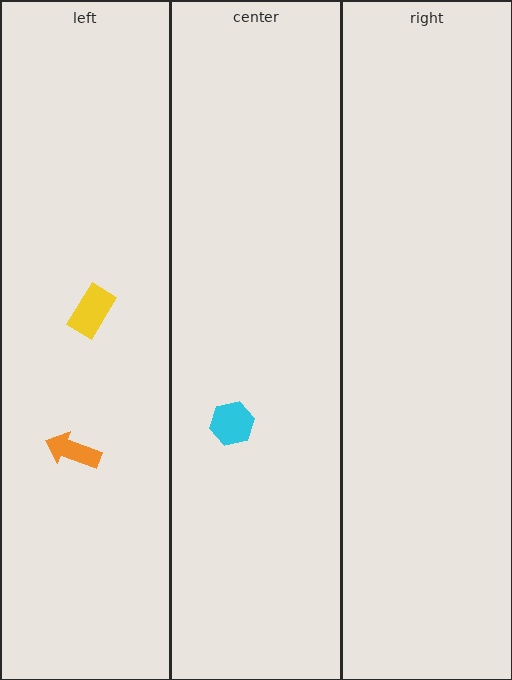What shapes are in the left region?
The yellow rectangle, the orange arrow.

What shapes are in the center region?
The cyan hexagon.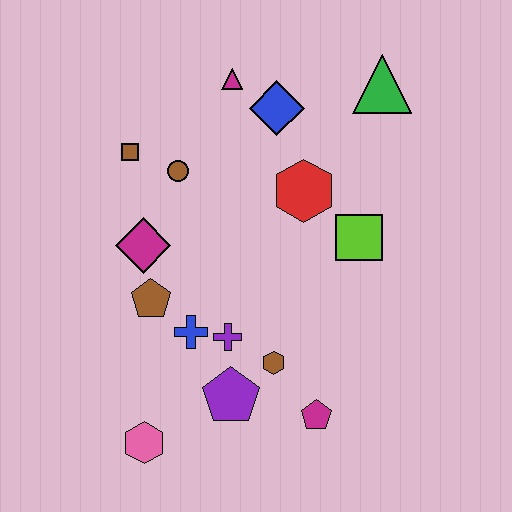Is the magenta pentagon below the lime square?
Yes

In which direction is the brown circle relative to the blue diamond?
The brown circle is to the left of the blue diamond.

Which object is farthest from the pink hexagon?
The green triangle is farthest from the pink hexagon.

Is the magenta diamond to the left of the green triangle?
Yes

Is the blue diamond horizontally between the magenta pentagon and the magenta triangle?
Yes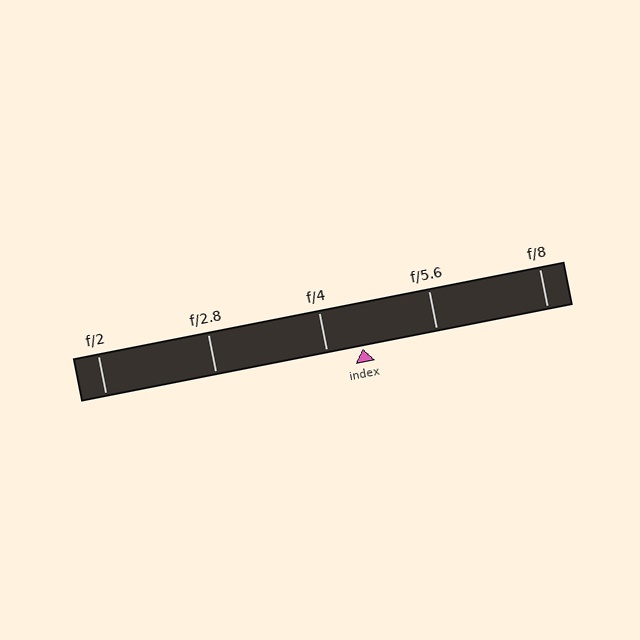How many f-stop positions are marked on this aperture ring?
There are 5 f-stop positions marked.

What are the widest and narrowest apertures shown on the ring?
The widest aperture shown is f/2 and the narrowest is f/8.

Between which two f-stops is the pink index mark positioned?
The index mark is between f/4 and f/5.6.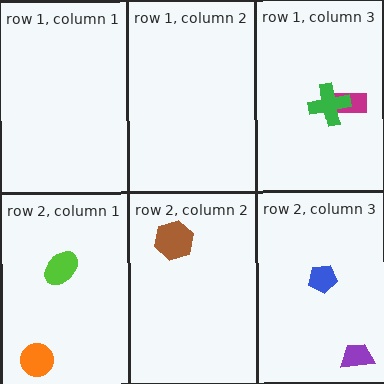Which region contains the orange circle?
The row 2, column 1 region.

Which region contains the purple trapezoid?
The row 2, column 3 region.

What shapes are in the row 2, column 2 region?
The brown hexagon.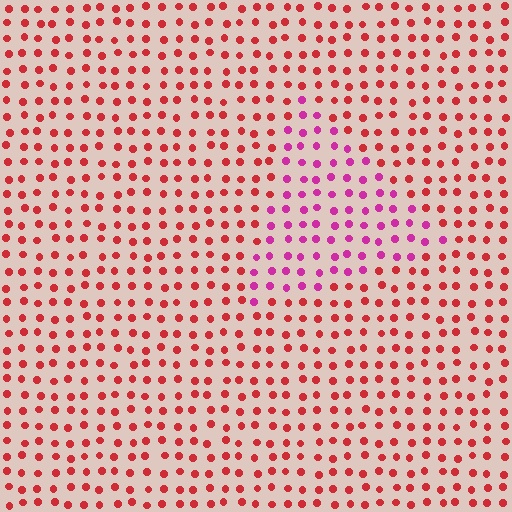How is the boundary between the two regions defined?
The boundary is defined purely by a slight shift in hue (about 41 degrees). Spacing, size, and orientation are identical on both sides.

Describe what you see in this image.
The image is filled with small red elements in a uniform arrangement. A triangle-shaped region is visible where the elements are tinted to a slightly different hue, forming a subtle color boundary.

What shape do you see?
I see a triangle.